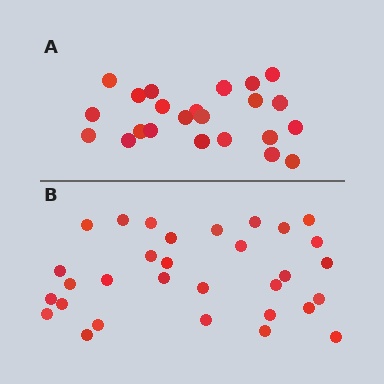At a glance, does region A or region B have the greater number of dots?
Region B (the bottom region) has more dots.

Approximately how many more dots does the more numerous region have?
Region B has roughly 8 or so more dots than region A.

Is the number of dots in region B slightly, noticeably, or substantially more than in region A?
Region B has noticeably more, but not dramatically so. The ratio is roughly 1.3 to 1.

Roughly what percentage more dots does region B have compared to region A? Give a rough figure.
About 35% more.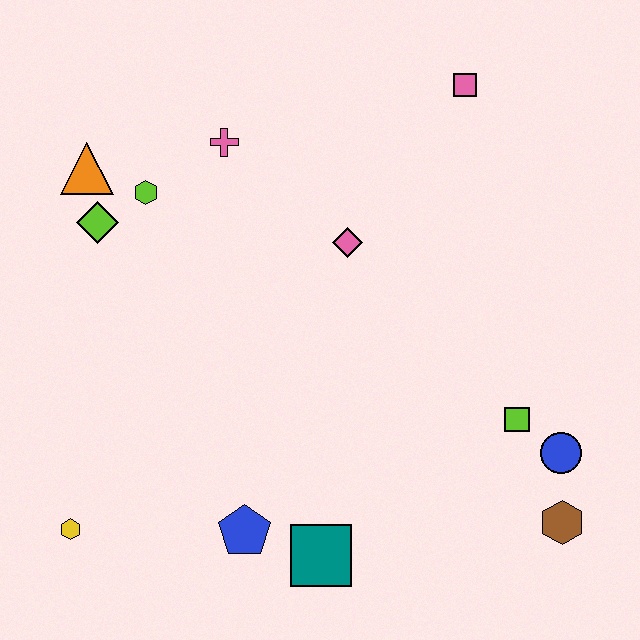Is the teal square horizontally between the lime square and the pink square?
No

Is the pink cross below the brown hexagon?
No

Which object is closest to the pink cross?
The lime hexagon is closest to the pink cross.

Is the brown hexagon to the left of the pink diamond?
No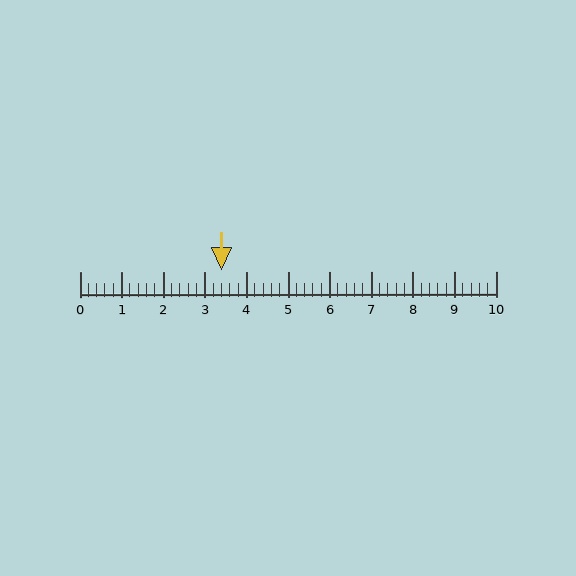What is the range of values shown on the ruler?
The ruler shows values from 0 to 10.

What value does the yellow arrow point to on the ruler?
The yellow arrow points to approximately 3.4.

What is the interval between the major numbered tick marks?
The major tick marks are spaced 1 units apart.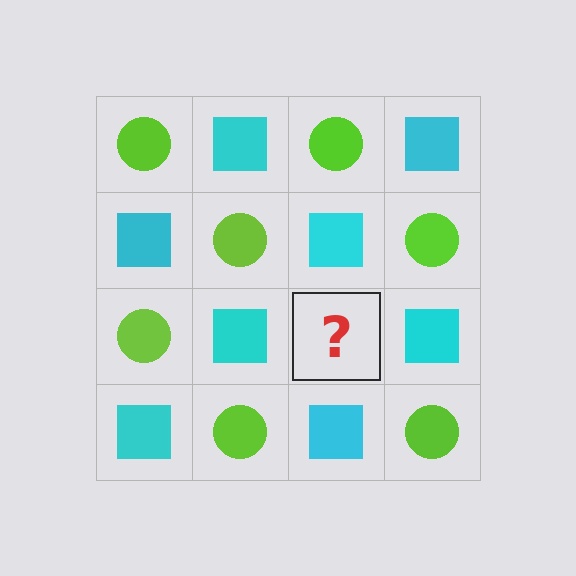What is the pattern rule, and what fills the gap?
The rule is that it alternates lime circle and cyan square in a checkerboard pattern. The gap should be filled with a lime circle.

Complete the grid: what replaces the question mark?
The question mark should be replaced with a lime circle.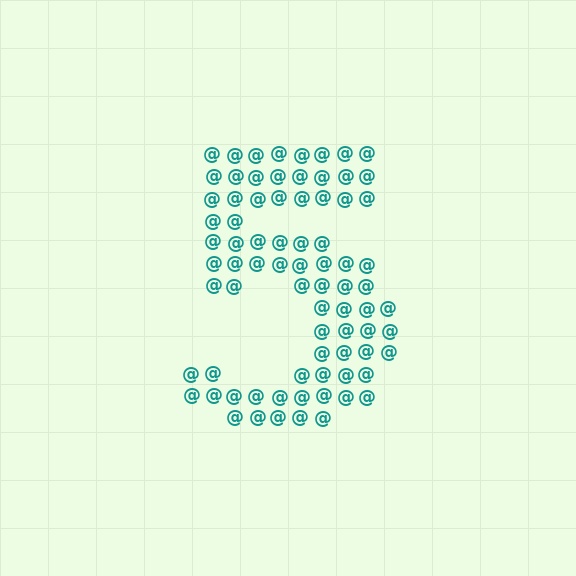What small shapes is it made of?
It is made of small at signs.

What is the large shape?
The large shape is the digit 5.